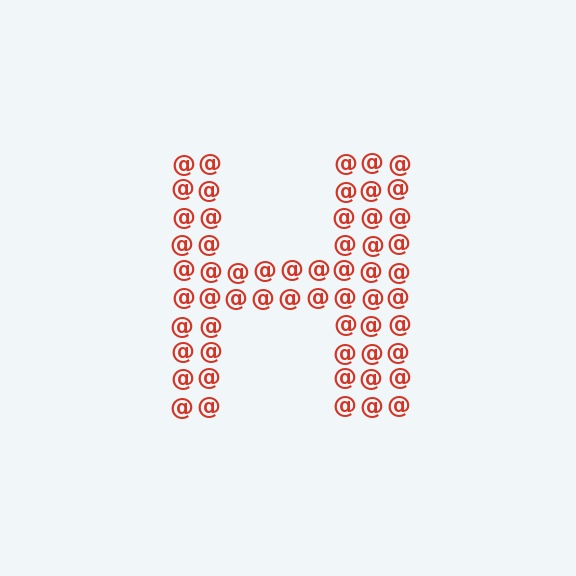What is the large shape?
The large shape is the letter H.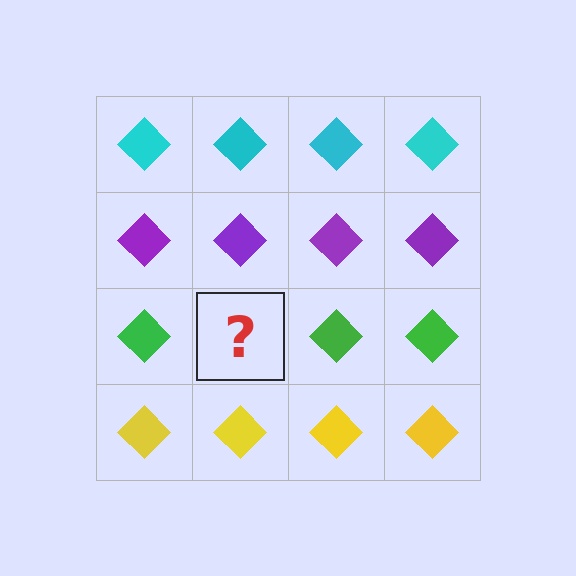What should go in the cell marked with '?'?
The missing cell should contain a green diamond.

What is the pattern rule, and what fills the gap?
The rule is that each row has a consistent color. The gap should be filled with a green diamond.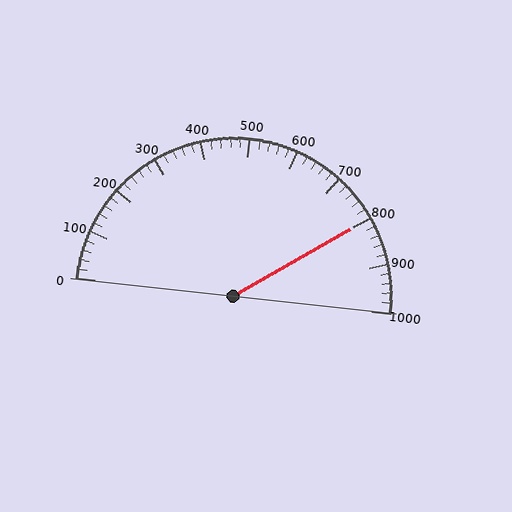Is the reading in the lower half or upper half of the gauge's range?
The reading is in the upper half of the range (0 to 1000).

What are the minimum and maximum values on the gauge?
The gauge ranges from 0 to 1000.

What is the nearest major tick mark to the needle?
The nearest major tick mark is 800.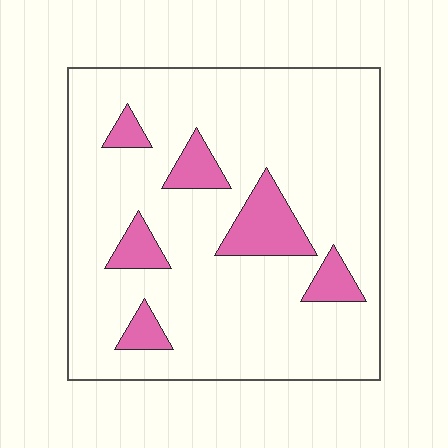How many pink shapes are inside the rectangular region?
6.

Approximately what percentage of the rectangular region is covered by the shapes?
Approximately 15%.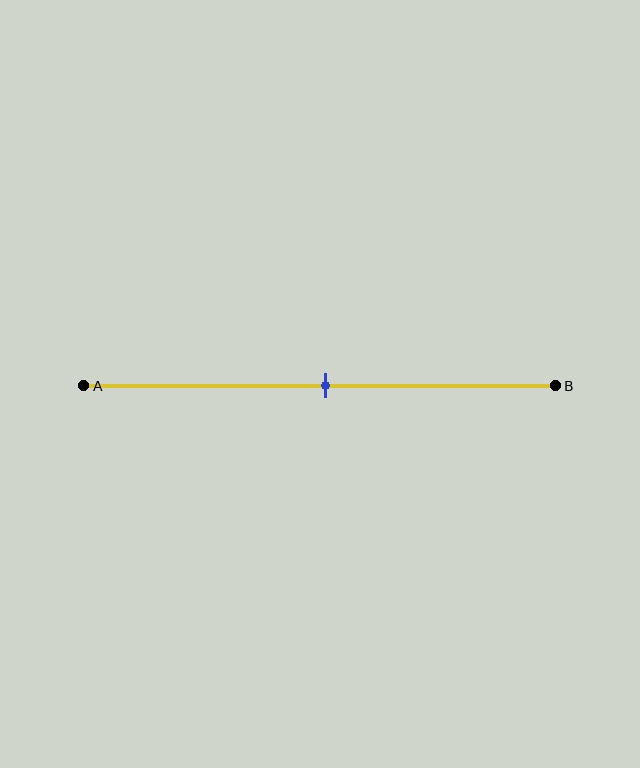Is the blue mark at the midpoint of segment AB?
Yes, the mark is approximately at the midpoint.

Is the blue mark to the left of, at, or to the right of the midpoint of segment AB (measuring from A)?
The blue mark is approximately at the midpoint of segment AB.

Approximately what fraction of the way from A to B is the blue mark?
The blue mark is approximately 50% of the way from A to B.